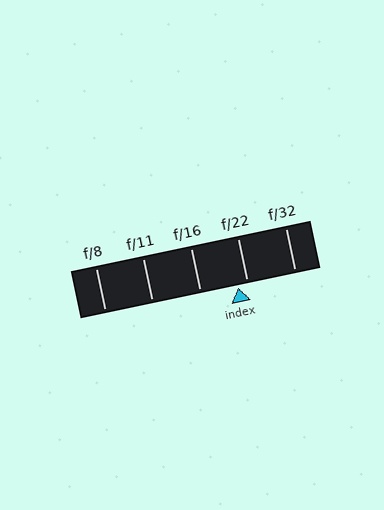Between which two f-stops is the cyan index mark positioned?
The index mark is between f/16 and f/22.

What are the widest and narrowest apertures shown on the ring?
The widest aperture shown is f/8 and the narrowest is f/32.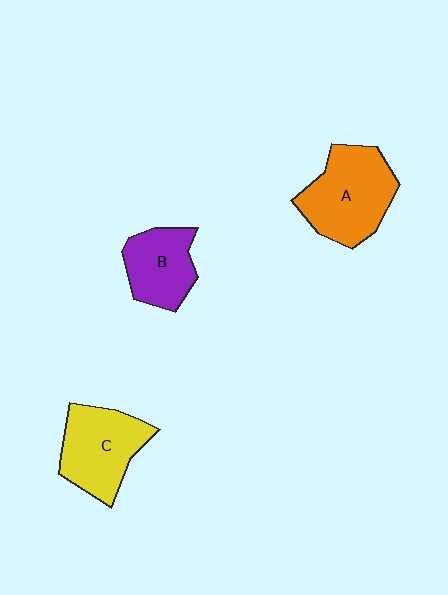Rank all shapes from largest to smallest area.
From largest to smallest: A (orange), C (yellow), B (purple).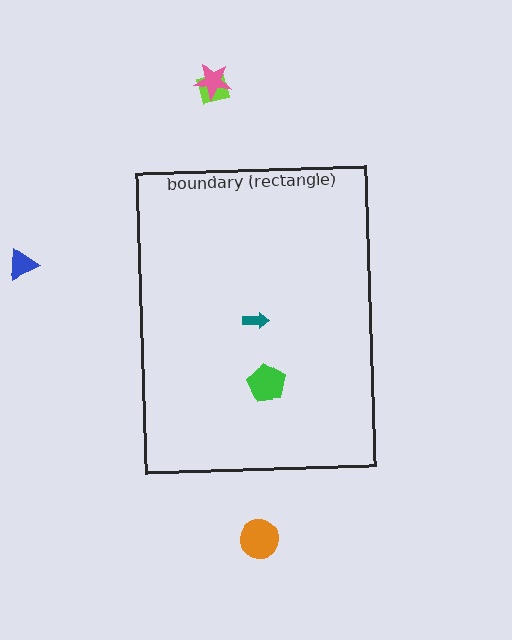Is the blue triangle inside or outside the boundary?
Outside.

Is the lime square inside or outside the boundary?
Outside.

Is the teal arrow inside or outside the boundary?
Inside.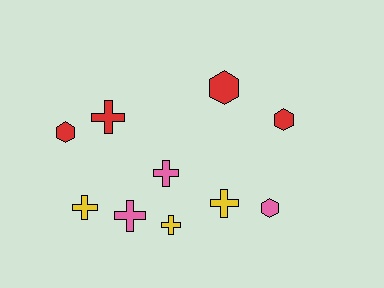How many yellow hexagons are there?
There are no yellow hexagons.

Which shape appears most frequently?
Cross, with 6 objects.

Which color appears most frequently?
Red, with 4 objects.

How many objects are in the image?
There are 10 objects.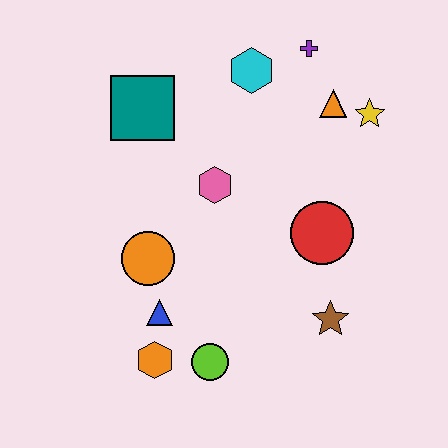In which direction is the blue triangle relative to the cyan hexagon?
The blue triangle is below the cyan hexagon.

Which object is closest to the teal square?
The pink hexagon is closest to the teal square.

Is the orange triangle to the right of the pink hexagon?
Yes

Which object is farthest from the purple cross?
The orange hexagon is farthest from the purple cross.